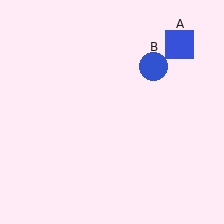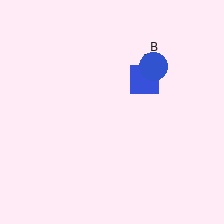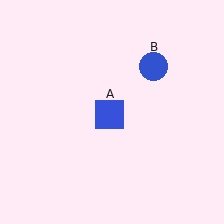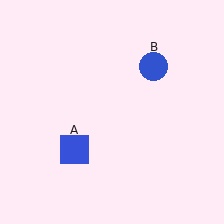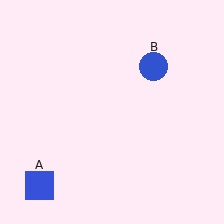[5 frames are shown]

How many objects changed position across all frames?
1 object changed position: blue square (object A).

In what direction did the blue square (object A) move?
The blue square (object A) moved down and to the left.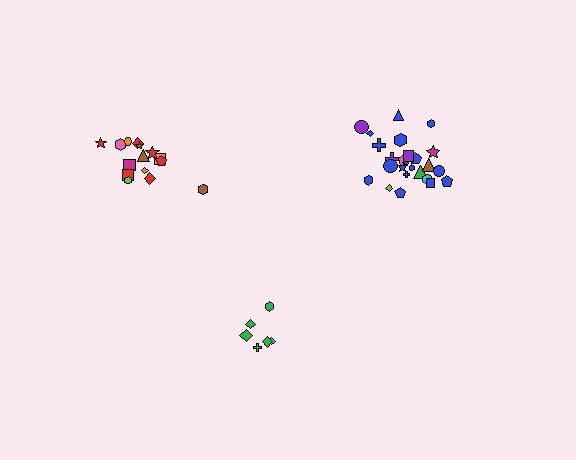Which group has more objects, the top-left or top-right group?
The top-right group.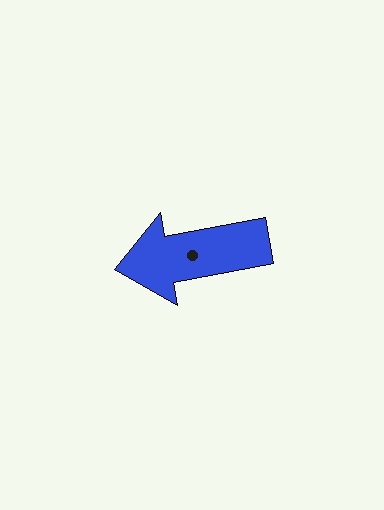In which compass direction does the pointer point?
West.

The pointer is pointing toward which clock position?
Roughly 9 o'clock.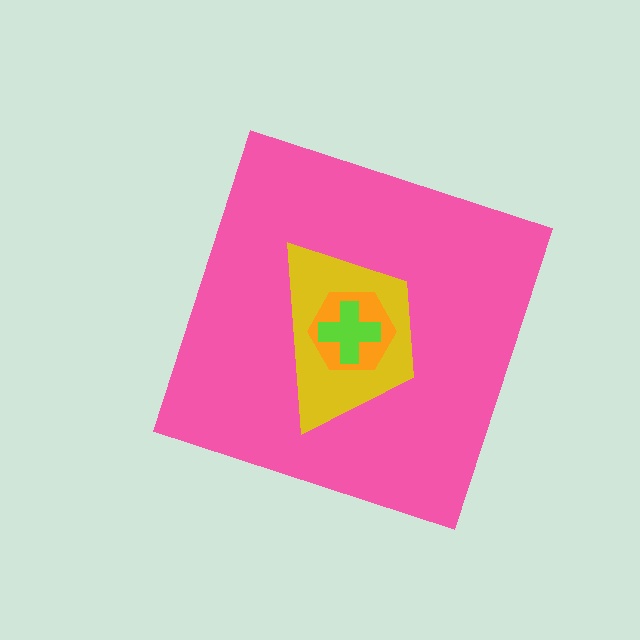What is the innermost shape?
The lime cross.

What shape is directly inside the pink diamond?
The yellow trapezoid.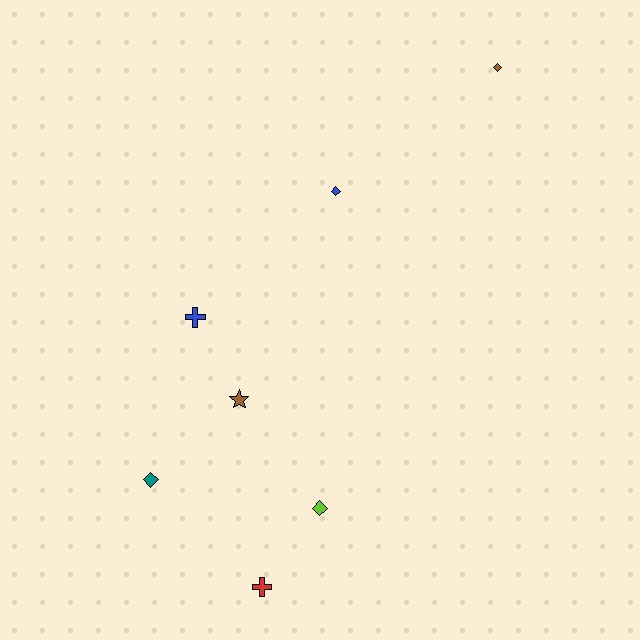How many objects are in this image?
There are 7 objects.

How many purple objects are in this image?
There are no purple objects.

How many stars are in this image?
There is 1 star.